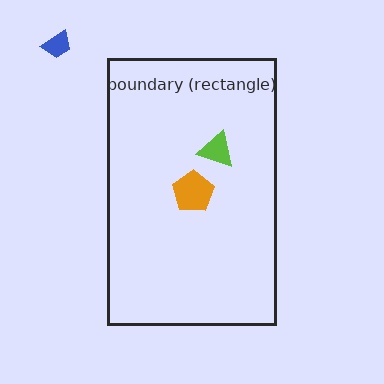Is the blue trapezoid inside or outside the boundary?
Outside.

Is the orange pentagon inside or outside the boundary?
Inside.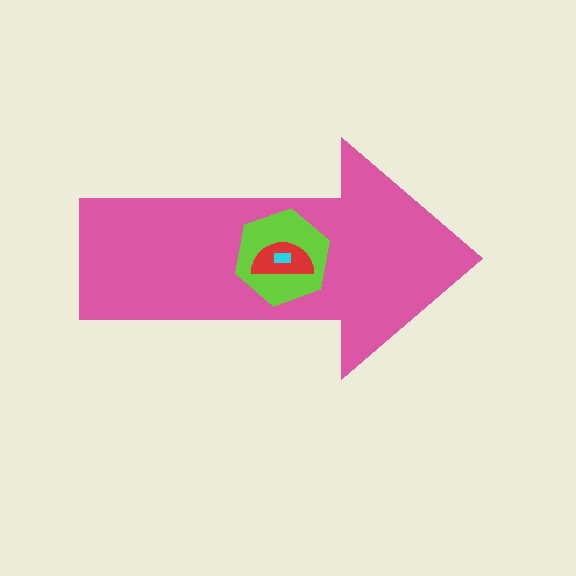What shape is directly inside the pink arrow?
The lime hexagon.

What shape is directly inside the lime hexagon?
The red semicircle.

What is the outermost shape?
The pink arrow.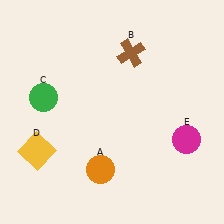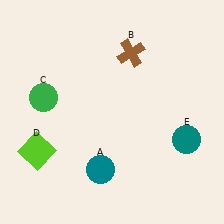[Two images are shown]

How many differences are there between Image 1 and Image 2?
There are 3 differences between the two images.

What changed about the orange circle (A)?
In Image 1, A is orange. In Image 2, it changed to teal.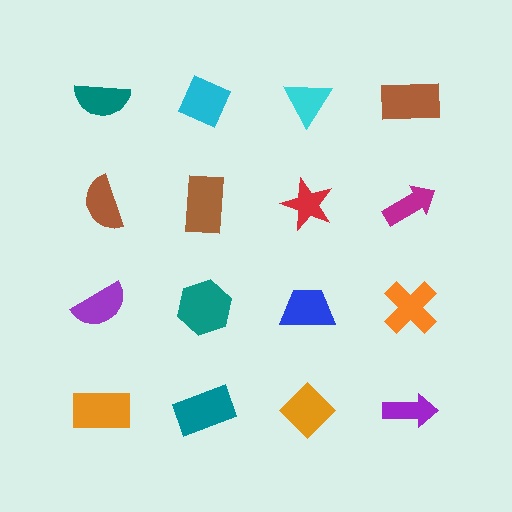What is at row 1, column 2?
A cyan diamond.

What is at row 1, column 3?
A cyan triangle.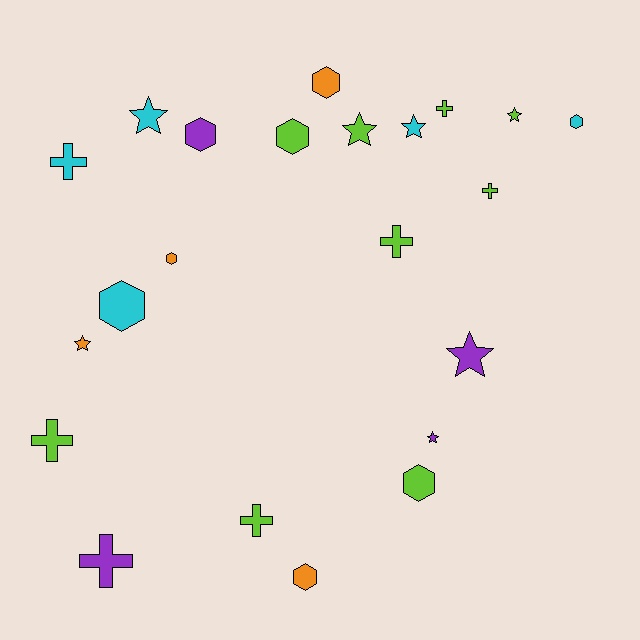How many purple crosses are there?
There is 1 purple cross.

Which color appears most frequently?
Lime, with 9 objects.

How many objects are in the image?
There are 22 objects.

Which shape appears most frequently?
Hexagon, with 8 objects.